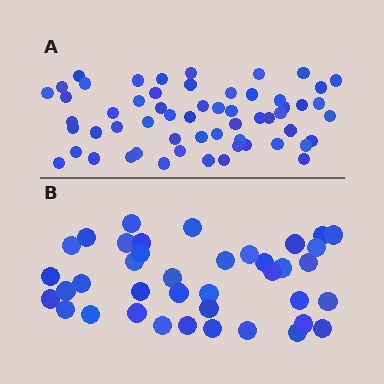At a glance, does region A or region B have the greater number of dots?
Region A (the top region) has more dots.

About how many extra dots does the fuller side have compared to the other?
Region A has approximately 20 more dots than region B.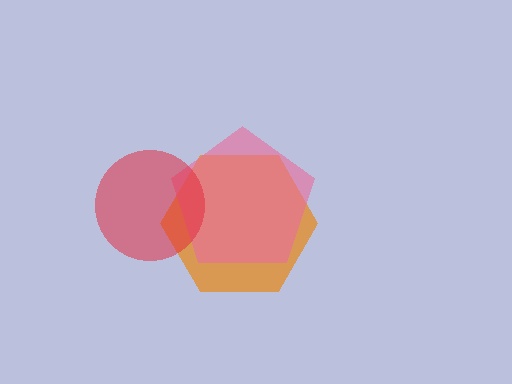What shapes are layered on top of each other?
The layered shapes are: an orange hexagon, a pink pentagon, a red circle.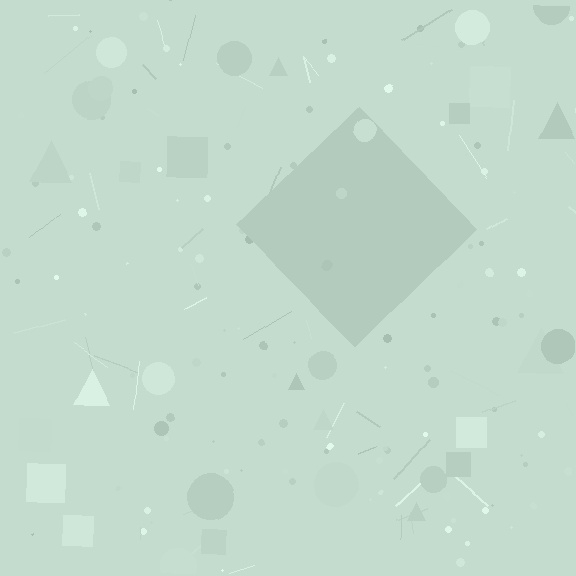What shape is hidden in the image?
A diamond is hidden in the image.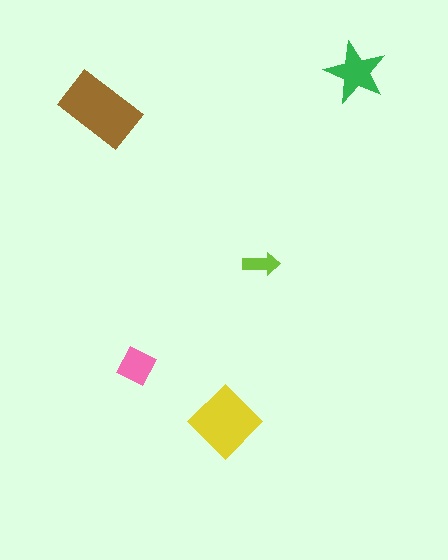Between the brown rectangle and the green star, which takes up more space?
The brown rectangle.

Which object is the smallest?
The lime arrow.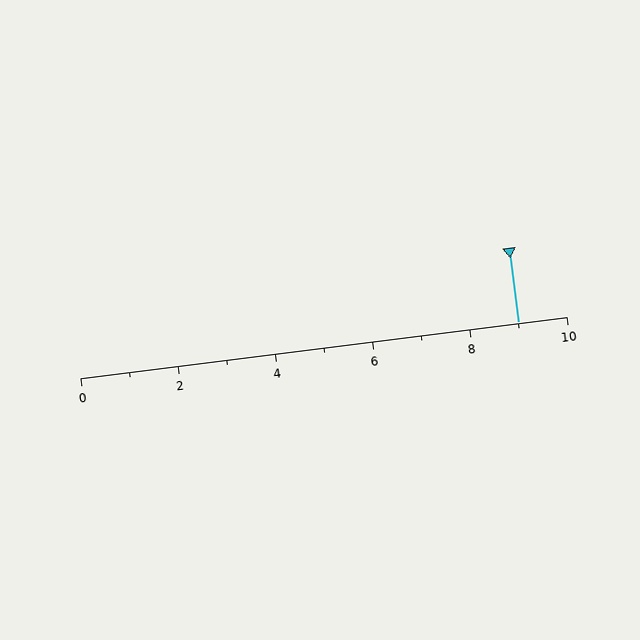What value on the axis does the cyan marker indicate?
The marker indicates approximately 9.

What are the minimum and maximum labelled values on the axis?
The axis runs from 0 to 10.